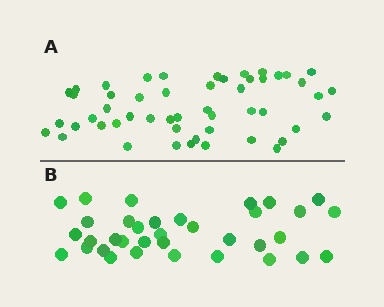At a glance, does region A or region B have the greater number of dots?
Region A (the top region) has more dots.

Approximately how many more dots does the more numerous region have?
Region A has approximately 15 more dots than region B.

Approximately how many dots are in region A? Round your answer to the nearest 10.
About 50 dots. (The exact count is 51, which rounds to 50.)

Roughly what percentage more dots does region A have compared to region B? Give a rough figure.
About 45% more.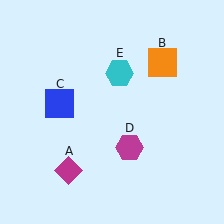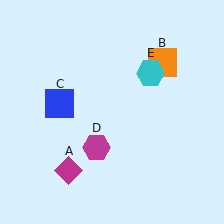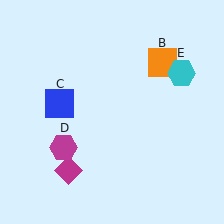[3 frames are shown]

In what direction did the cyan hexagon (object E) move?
The cyan hexagon (object E) moved right.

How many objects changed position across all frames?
2 objects changed position: magenta hexagon (object D), cyan hexagon (object E).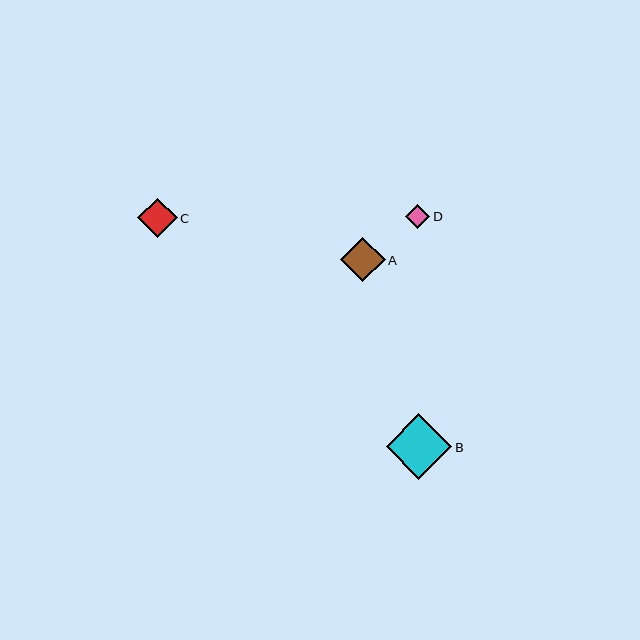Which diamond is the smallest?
Diamond D is the smallest with a size of approximately 24 pixels.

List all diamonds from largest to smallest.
From largest to smallest: B, A, C, D.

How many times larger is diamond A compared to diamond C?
Diamond A is approximately 1.1 times the size of diamond C.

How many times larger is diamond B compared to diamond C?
Diamond B is approximately 1.6 times the size of diamond C.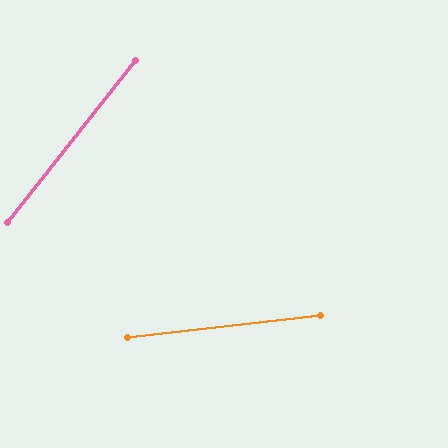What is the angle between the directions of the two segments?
Approximately 45 degrees.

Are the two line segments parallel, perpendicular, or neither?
Neither parallel nor perpendicular — they differ by about 45°.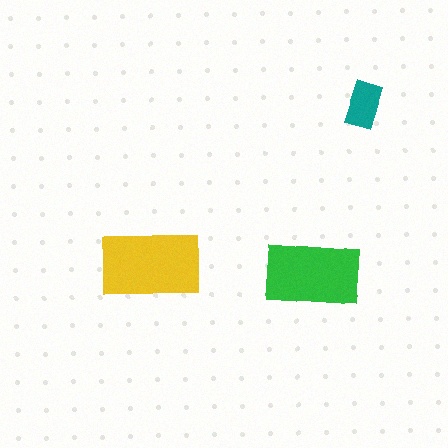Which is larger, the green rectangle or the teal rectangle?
The green one.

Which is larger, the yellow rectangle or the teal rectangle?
The yellow one.